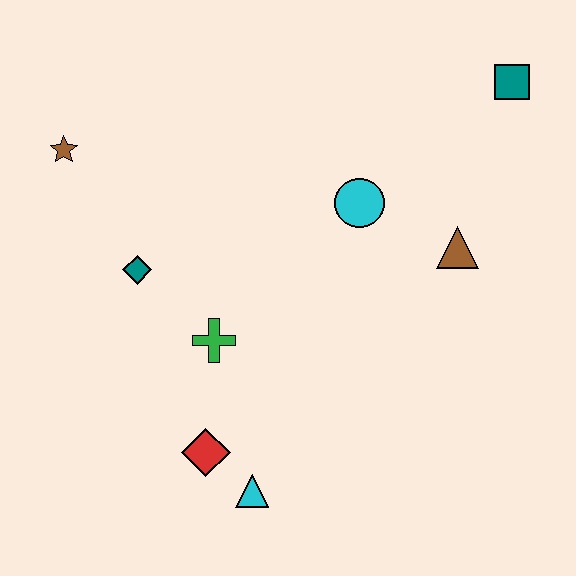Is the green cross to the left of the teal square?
Yes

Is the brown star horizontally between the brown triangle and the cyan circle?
No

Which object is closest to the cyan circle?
The brown triangle is closest to the cyan circle.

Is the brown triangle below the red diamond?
No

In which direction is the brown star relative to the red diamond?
The brown star is above the red diamond.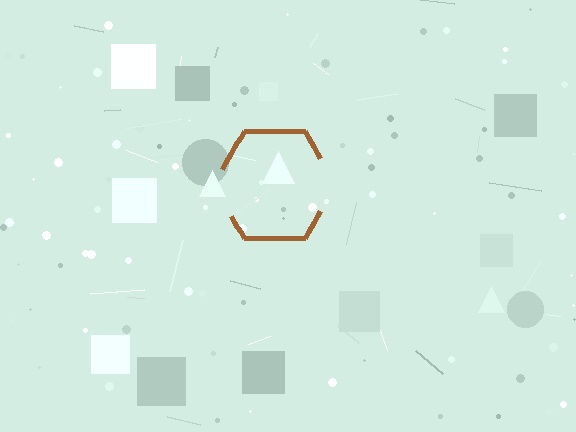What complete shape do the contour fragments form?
The contour fragments form a hexagon.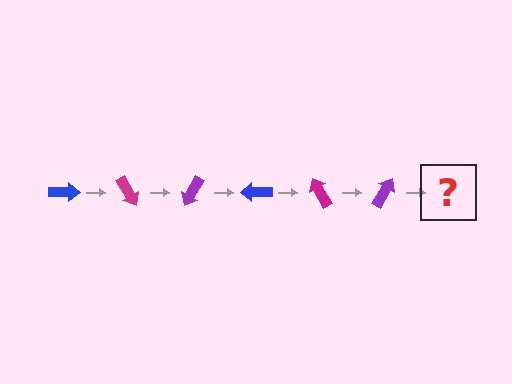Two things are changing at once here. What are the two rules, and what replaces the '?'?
The two rules are that it rotates 60 degrees each step and the color cycles through blue, magenta, and purple. The '?' should be a blue arrow, rotated 360 degrees from the start.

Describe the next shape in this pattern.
It should be a blue arrow, rotated 360 degrees from the start.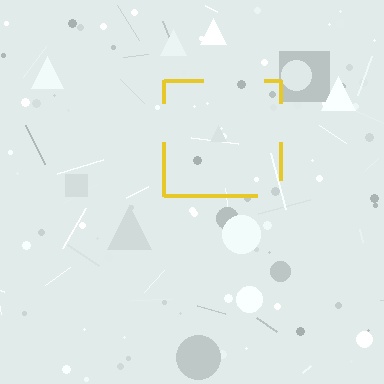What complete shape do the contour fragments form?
The contour fragments form a square.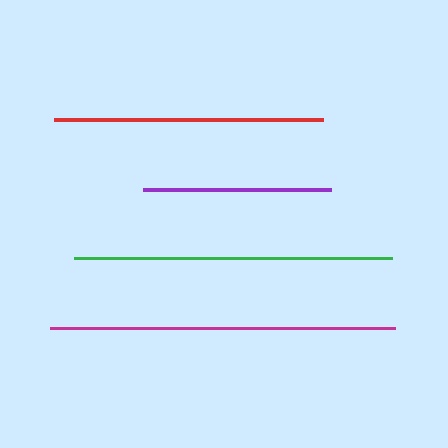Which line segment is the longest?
The magenta line is the longest at approximately 345 pixels.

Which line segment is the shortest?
The purple line is the shortest at approximately 188 pixels.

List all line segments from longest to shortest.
From longest to shortest: magenta, green, red, purple.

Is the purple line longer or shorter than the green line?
The green line is longer than the purple line.